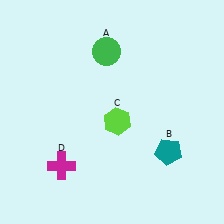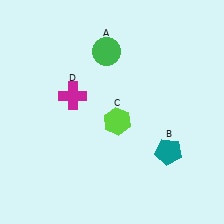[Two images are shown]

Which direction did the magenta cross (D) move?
The magenta cross (D) moved up.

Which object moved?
The magenta cross (D) moved up.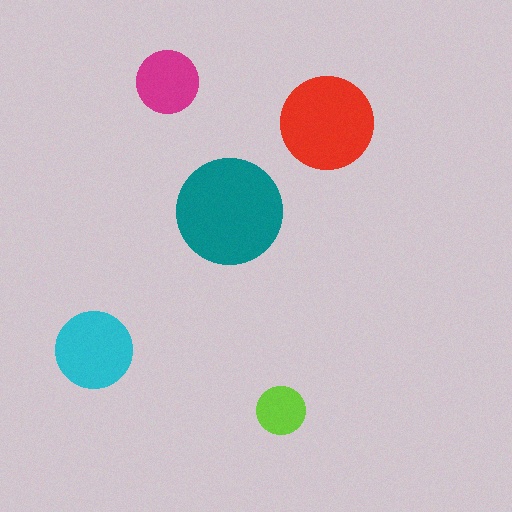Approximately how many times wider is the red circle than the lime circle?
About 2 times wider.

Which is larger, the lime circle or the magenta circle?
The magenta one.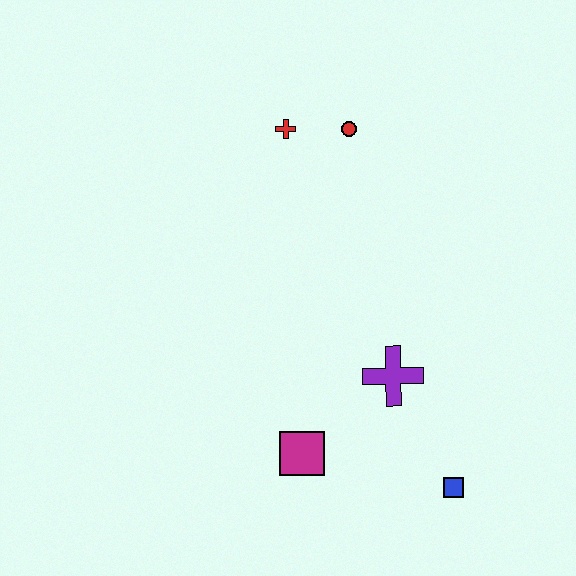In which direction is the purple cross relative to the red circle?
The purple cross is below the red circle.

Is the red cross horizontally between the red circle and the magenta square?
No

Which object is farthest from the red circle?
The blue square is farthest from the red circle.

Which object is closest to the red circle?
The red cross is closest to the red circle.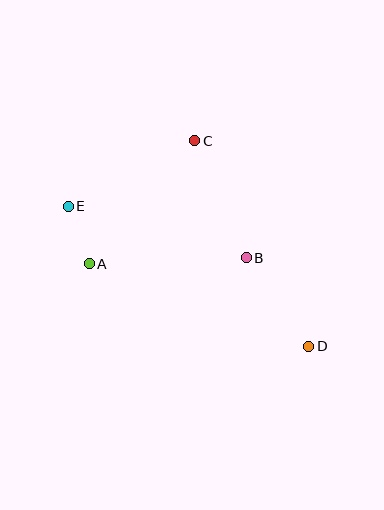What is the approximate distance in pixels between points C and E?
The distance between C and E is approximately 143 pixels.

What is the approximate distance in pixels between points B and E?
The distance between B and E is approximately 185 pixels.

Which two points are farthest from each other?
Points D and E are farthest from each other.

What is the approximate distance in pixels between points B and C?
The distance between B and C is approximately 128 pixels.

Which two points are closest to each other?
Points A and E are closest to each other.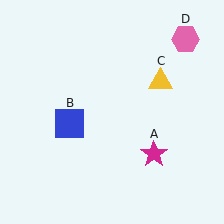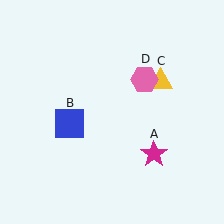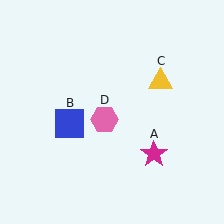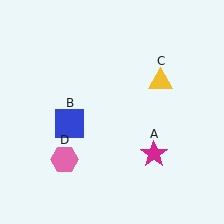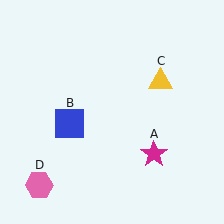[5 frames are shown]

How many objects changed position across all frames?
1 object changed position: pink hexagon (object D).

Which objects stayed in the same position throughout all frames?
Magenta star (object A) and blue square (object B) and yellow triangle (object C) remained stationary.